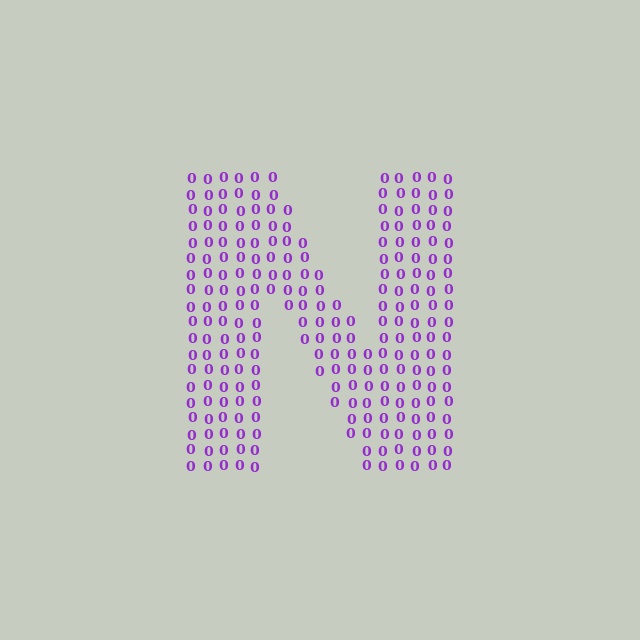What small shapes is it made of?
It is made of small digit 0's.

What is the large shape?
The large shape is the letter N.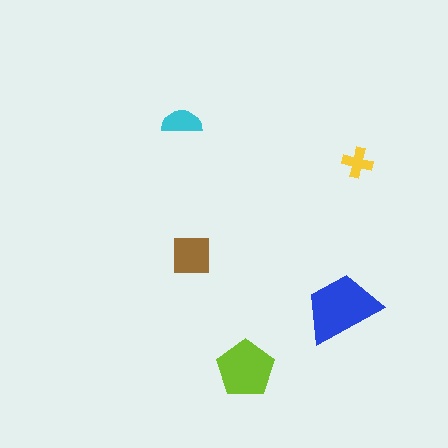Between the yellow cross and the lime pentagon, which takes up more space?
The lime pentagon.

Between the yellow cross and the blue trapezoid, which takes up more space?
The blue trapezoid.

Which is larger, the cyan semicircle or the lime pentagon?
The lime pentagon.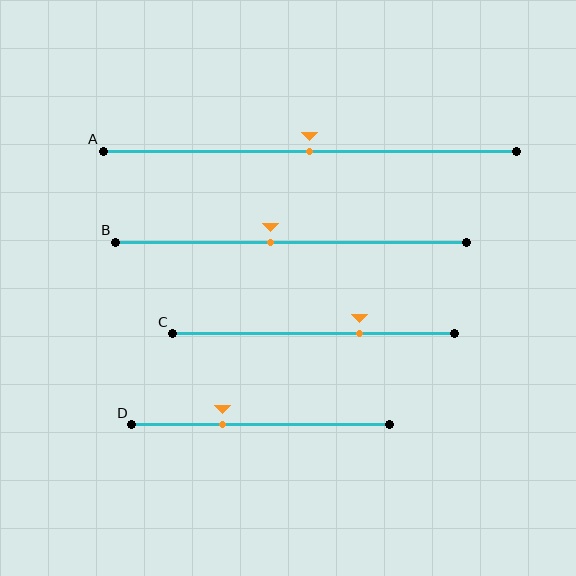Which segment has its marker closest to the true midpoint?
Segment A has its marker closest to the true midpoint.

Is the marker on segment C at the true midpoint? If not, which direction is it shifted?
No, the marker on segment C is shifted to the right by about 16% of the segment length.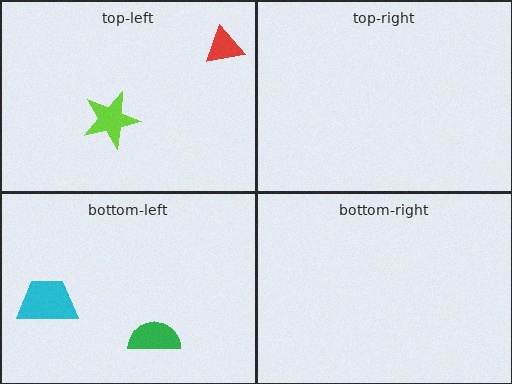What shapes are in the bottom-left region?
The cyan trapezoid, the green semicircle.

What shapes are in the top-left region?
The lime star, the red triangle.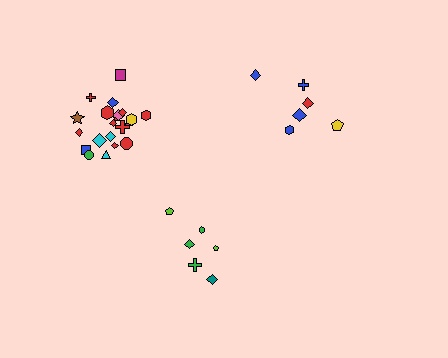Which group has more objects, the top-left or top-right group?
The top-left group.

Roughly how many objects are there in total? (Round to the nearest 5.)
Roughly 35 objects in total.